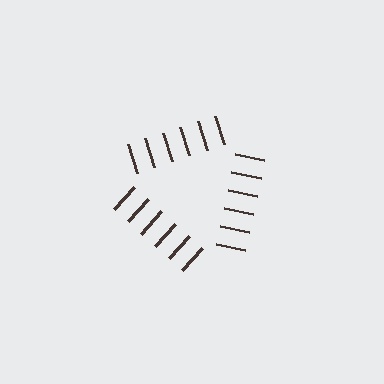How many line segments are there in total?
18 — 6 along each of the 3 edges.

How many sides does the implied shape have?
3 sides — the line-ends trace a triangle.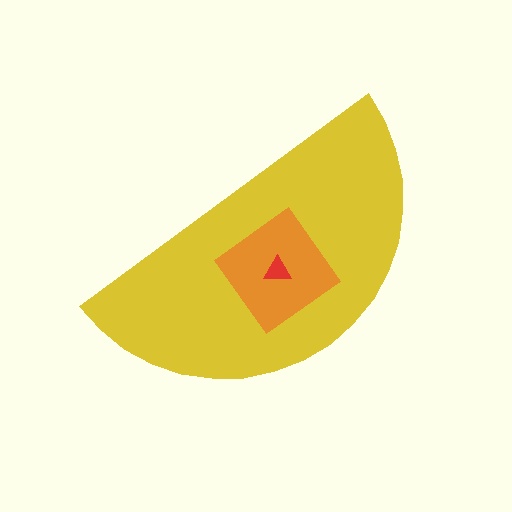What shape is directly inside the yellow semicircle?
The orange diamond.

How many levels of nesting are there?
3.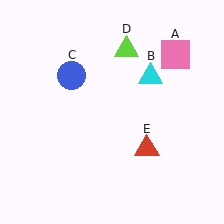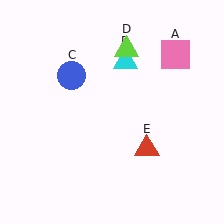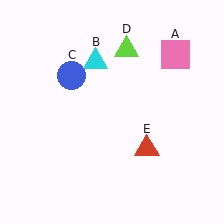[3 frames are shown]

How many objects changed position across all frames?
1 object changed position: cyan triangle (object B).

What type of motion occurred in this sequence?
The cyan triangle (object B) rotated counterclockwise around the center of the scene.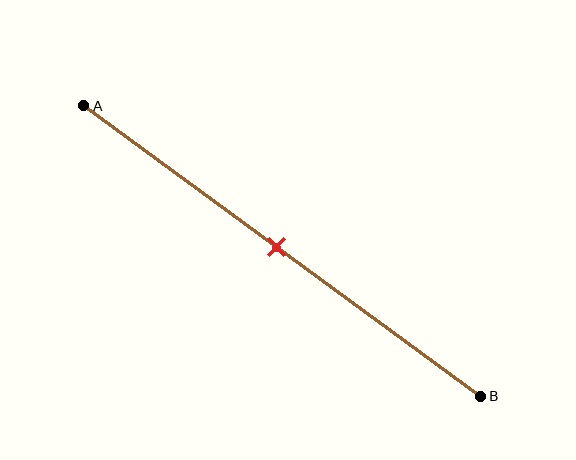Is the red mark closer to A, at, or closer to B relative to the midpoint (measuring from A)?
The red mark is approximately at the midpoint of segment AB.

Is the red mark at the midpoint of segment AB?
Yes, the mark is approximately at the midpoint.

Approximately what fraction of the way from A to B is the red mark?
The red mark is approximately 50% of the way from A to B.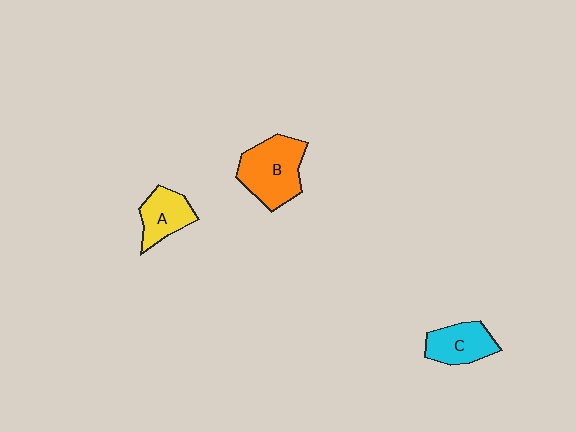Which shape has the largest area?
Shape B (orange).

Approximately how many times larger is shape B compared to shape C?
Approximately 1.5 times.